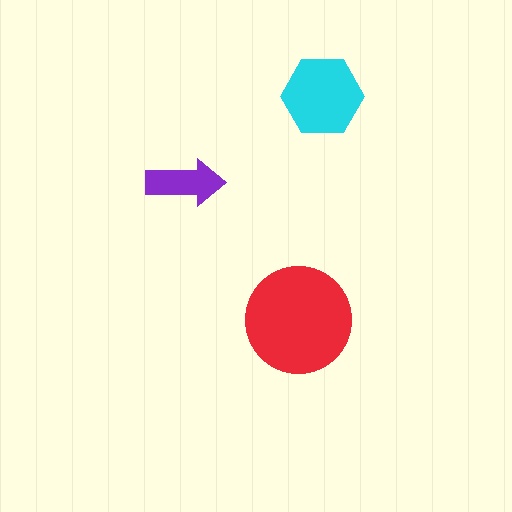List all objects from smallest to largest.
The purple arrow, the cyan hexagon, the red circle.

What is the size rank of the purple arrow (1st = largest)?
3rd.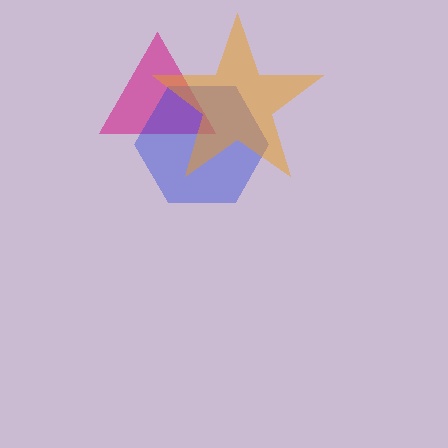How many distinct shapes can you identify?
There are 3 distinct shapes: a magenta triangle, a blue hexagon, an orange star.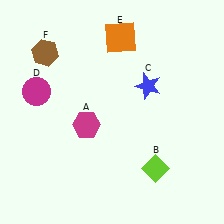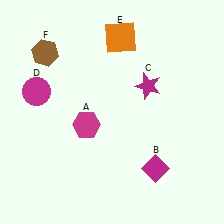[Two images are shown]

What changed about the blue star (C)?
In Image 1, C is blue. In Image 2, it changed to magenta.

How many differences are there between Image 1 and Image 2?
There are 2 differences between the two images.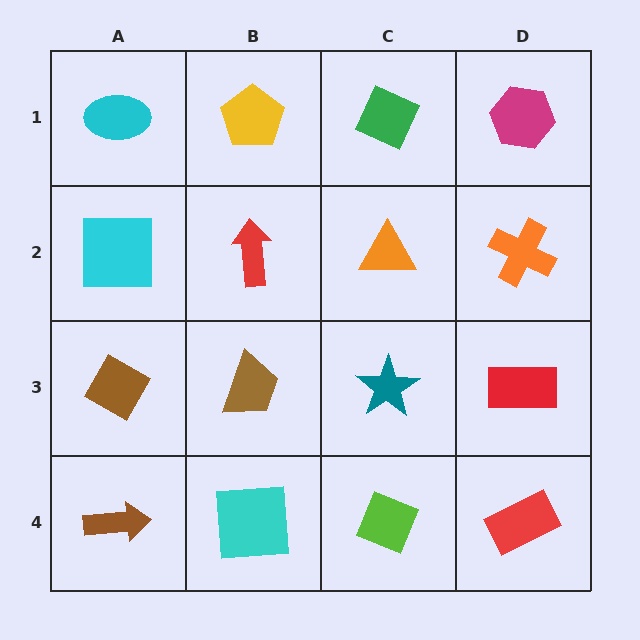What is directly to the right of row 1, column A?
A yellow pentagon.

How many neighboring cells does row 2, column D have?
3.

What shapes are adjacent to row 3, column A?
A cyan square (row 2, column A), a brown arrow (row 4, column A), a brown trapezoid (row 3, column B).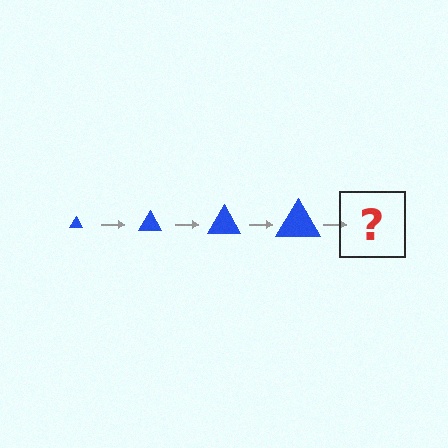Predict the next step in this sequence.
The next step is a blue triangle, larger than the previous one.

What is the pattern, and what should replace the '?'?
The pattern is that the triangle gets progressively larger each step. The '?' should be a blue triangle, larger than the previous one.